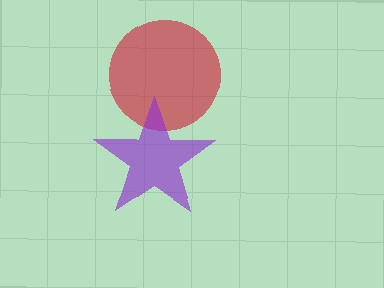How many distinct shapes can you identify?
There are 2 distinct shapes: a red circle, a purple star.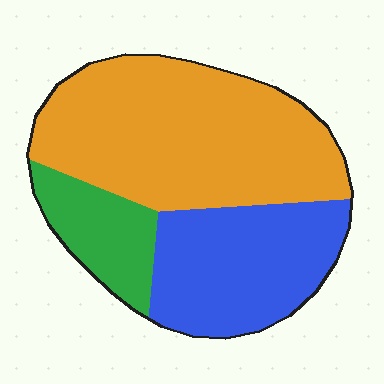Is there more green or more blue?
Blue.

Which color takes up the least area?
Green, at roughly 15%.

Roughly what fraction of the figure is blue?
Blue covers around 30% of the figure.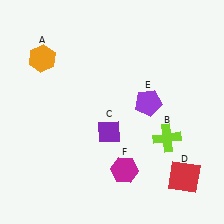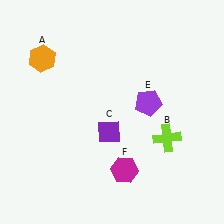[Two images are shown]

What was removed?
The red square (D) was removed in Image 2.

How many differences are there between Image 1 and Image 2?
There is 1 difference between the two images.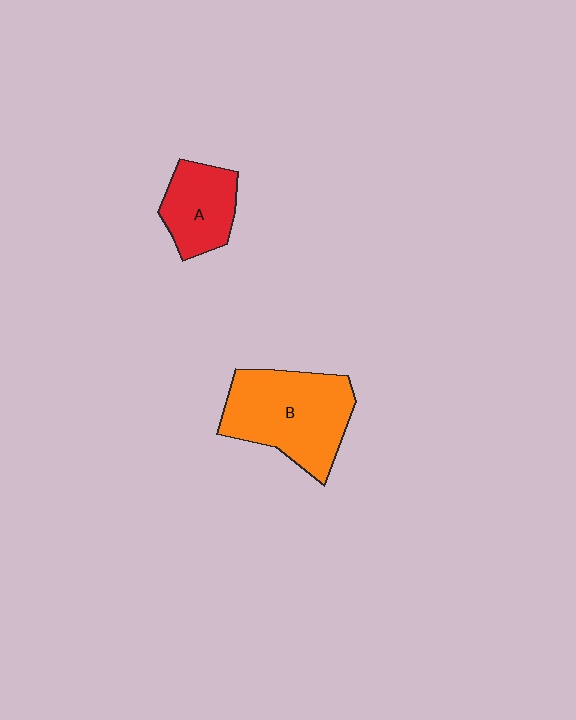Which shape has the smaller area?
Shape A (red).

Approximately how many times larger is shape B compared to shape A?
Approximately 1.8 times.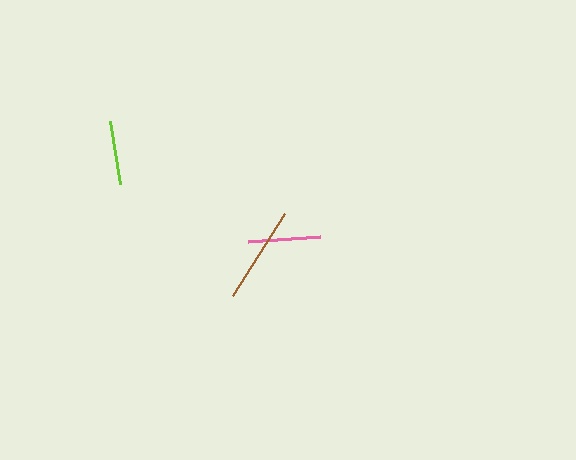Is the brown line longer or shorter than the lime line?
The brown line is longer than the lime line.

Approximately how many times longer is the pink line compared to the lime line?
The pink line is approximately 1.1 times the length of the lime line.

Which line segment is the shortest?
The lime line is the shortest at approximately 63 pixels.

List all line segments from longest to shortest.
From longest to shortest: brown, pink, lime.